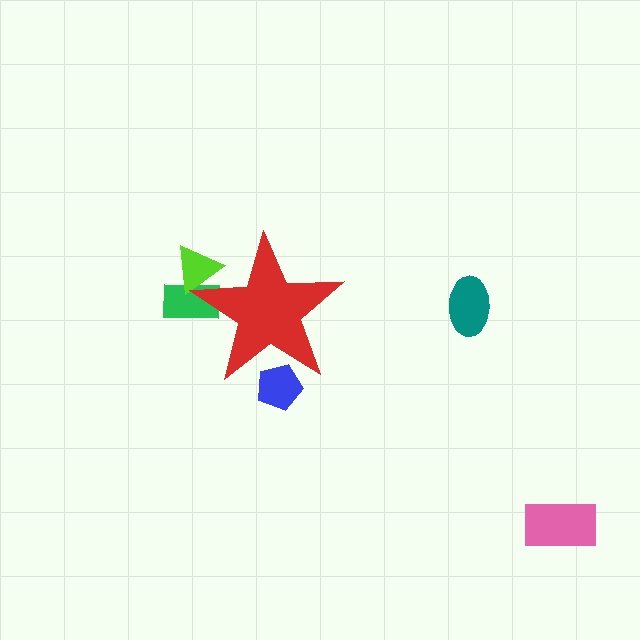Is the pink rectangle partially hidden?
No, the pink rectangle is fully visible.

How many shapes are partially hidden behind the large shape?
3 shapes are partially hidden.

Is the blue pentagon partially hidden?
Yes, the blue pentagon is partially hidden behind the red star.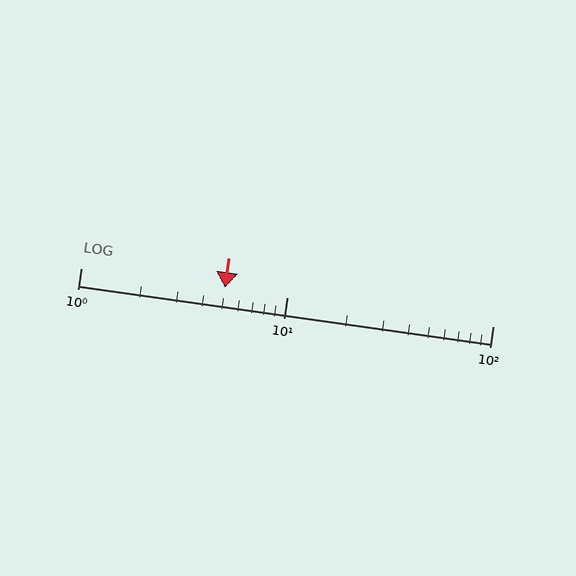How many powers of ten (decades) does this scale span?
The scale spans 2 decades, from 1 to 100.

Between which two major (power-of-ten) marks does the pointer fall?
The pointer is between 1 and 10.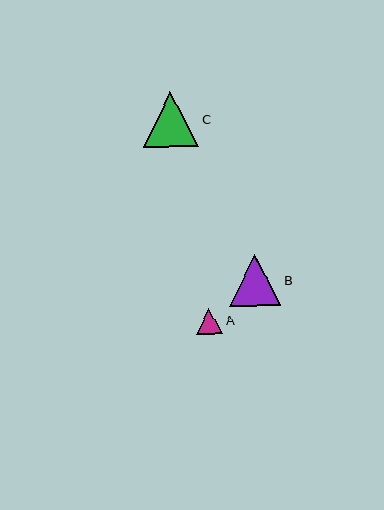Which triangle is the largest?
Triangle C is the largest with a size of approximately 55 pixels.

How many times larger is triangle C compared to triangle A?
Triangle C is approximately 2.1 times the size of triangle A.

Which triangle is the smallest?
Triangle A is the smallest with a size of approximately 26 pixels.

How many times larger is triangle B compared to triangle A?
Triangle B is approximately 2.0 times the size of triangle A.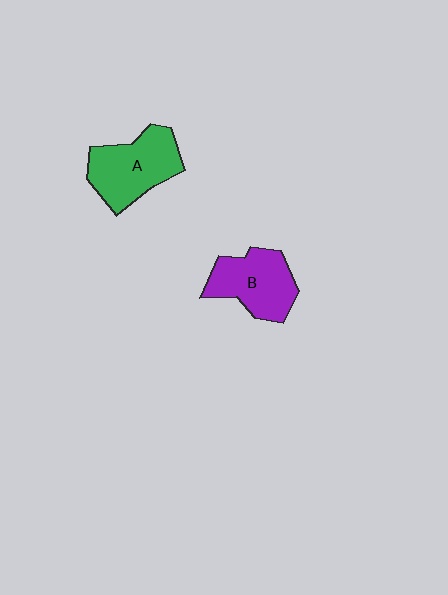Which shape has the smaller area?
Shape B (purple).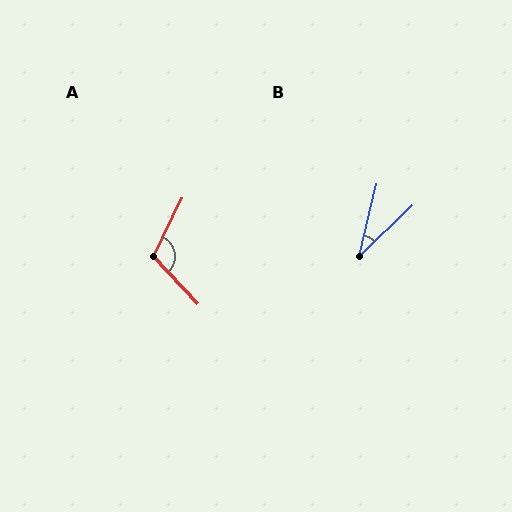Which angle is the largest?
A, at approximately 111 degrees.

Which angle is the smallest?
B, at approximately 32 degrees.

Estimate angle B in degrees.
Approximately 32 degrees.